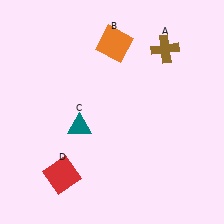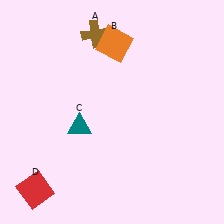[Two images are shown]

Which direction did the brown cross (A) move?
The brown cross (A) moved left.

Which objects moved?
The objects that moved are: the brown cross (A), the red square (D).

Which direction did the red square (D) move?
The red square (D) moved left.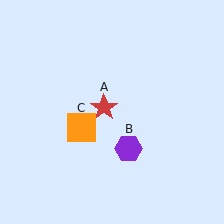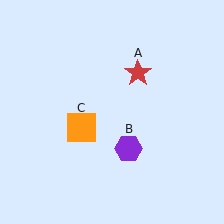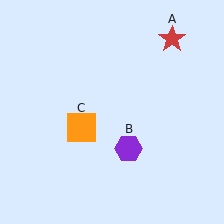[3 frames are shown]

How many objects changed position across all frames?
1 object changed position: red star (object A).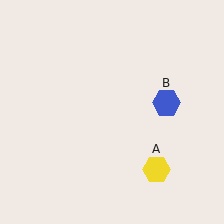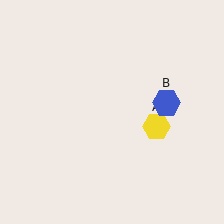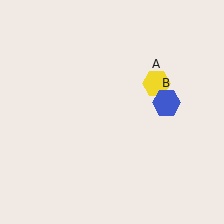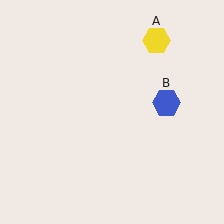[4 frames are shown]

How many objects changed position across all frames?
1 object changed position: yellow hexagon (object A).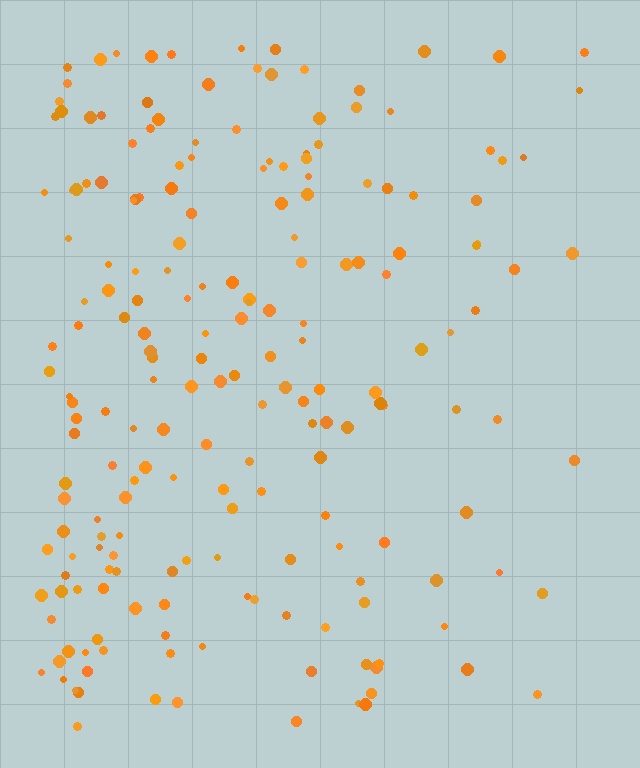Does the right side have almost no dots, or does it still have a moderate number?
Still a moderate number, just noticeably fewer than the left.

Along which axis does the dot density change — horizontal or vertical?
Horizontal.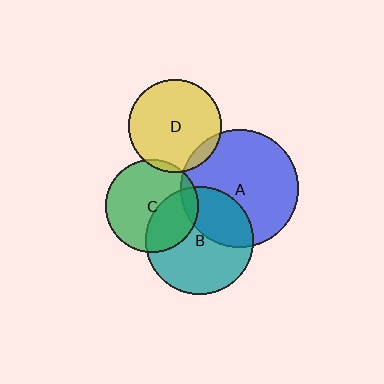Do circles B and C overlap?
Yes.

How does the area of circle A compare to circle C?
Approximately 1.6 times.